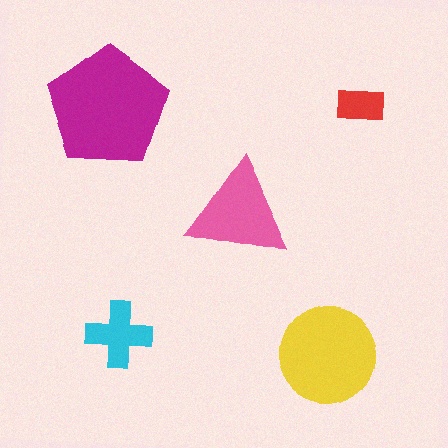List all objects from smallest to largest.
The red rectangle, the cyan cross, the pink triangle, the yellow circle, the magenta pentagon.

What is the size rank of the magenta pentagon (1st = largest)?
1st.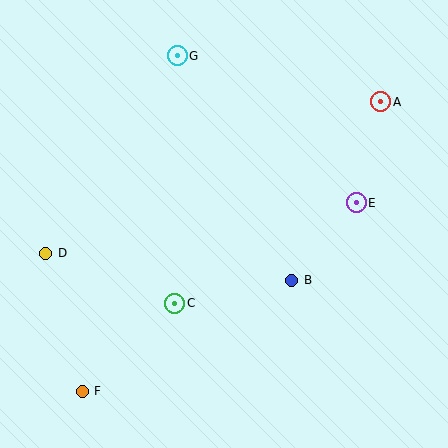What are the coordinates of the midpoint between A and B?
The midpoint between A and B is at (336, 191).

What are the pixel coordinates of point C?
Point C is at (175, 303).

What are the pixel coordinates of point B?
Point B is at (292, 280).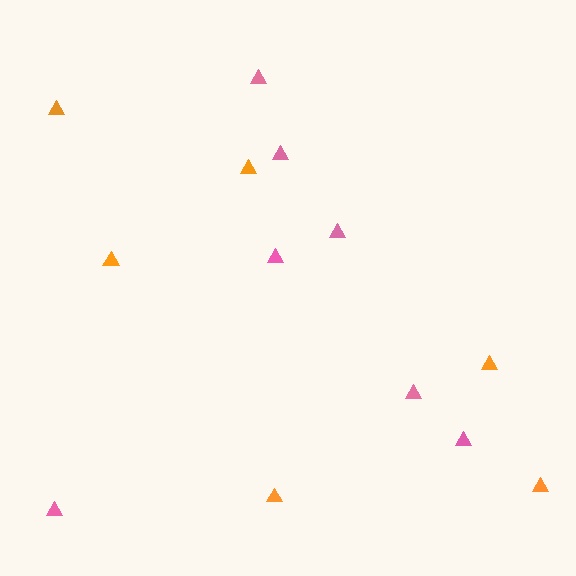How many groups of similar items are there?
There are 2 groups: one group of orange triangles (6) and one group of pink triangles (7).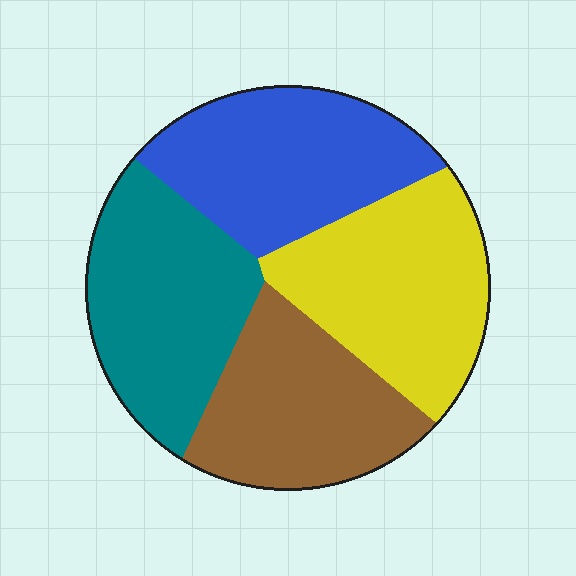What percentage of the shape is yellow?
Yellow covers about 25% of the shape.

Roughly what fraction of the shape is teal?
Teal covers around 25% of the shape.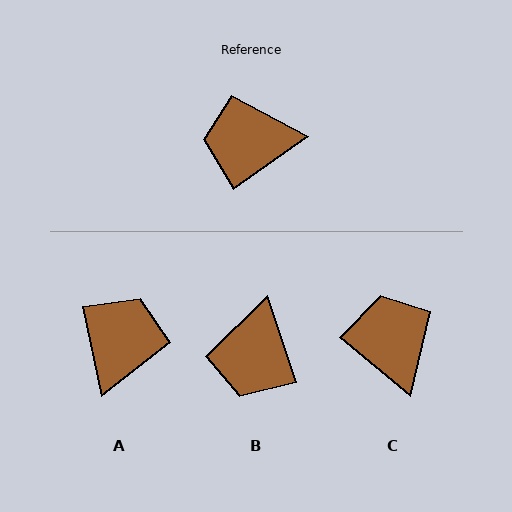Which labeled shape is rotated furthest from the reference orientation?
A, about 114 degrees away.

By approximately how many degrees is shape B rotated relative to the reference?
Approximately 72 degrees counter-clockwise.